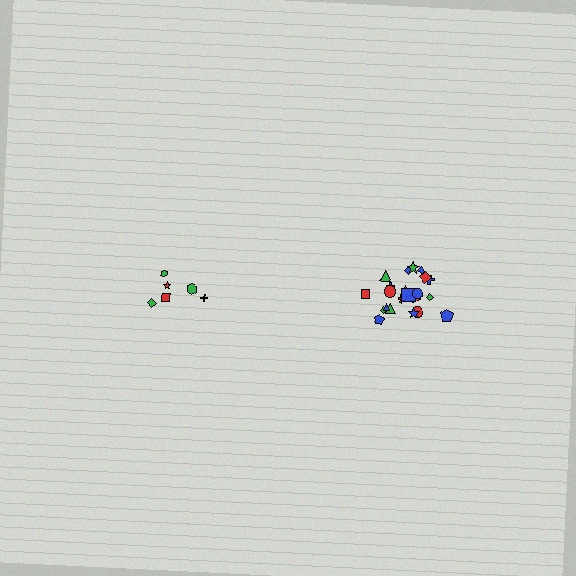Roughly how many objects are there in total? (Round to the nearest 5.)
Roughly 30 objects in total.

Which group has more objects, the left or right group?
The right group.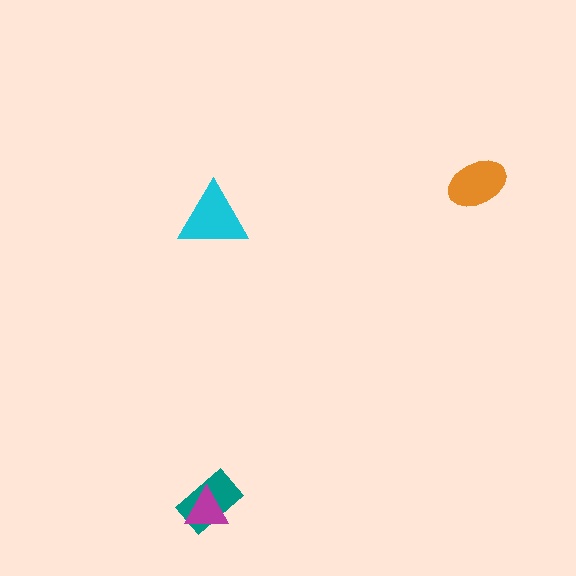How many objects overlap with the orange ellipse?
0 objects overlap with the orange ellipse.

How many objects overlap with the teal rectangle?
1 object overlaps with the teal rectangle.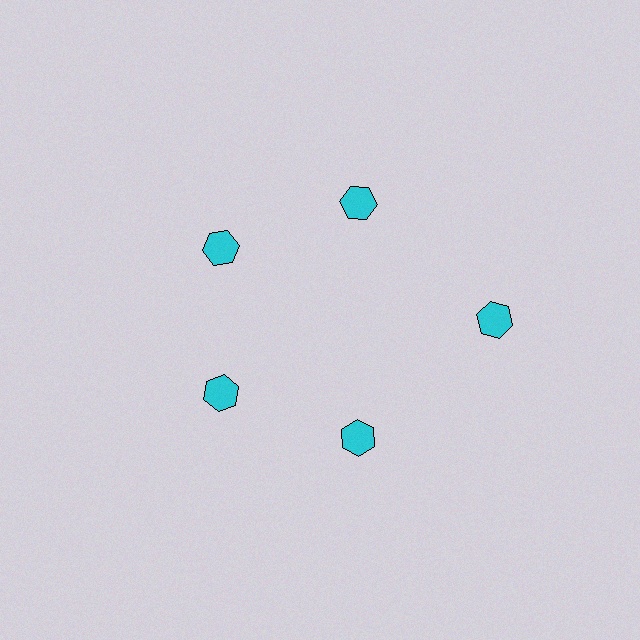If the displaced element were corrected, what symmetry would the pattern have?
It would have 5-fold rotational symmetry — the pattern would map onto itself every 72 degrees.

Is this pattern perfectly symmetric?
No. The 5 cyan hexagons are arranged in a ring, but one element near the 3 o'clock position is pushed outward from the center, breaking the 5-fold rotational symmetry.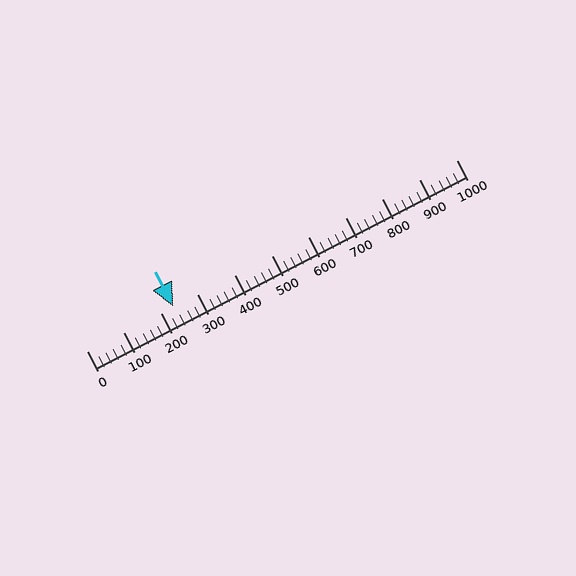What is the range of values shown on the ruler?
The ruler shows values from 0 to 1000.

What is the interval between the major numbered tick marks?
The major tick marks are spaced 100 units apart.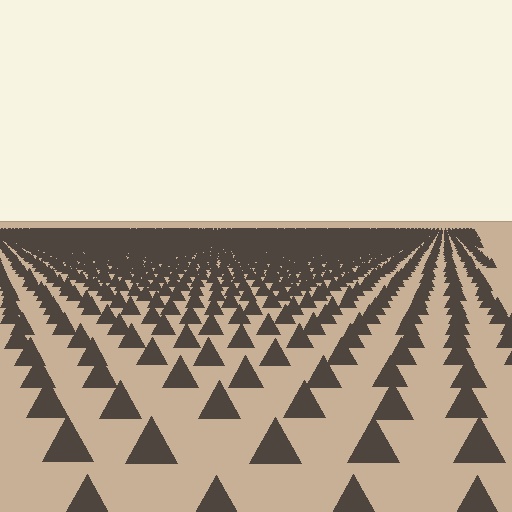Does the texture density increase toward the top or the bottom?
Density increases toward the top.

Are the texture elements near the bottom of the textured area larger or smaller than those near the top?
Larger. Near the bottom, elements are closer to the viewer and appear at a bigger on-screen size.